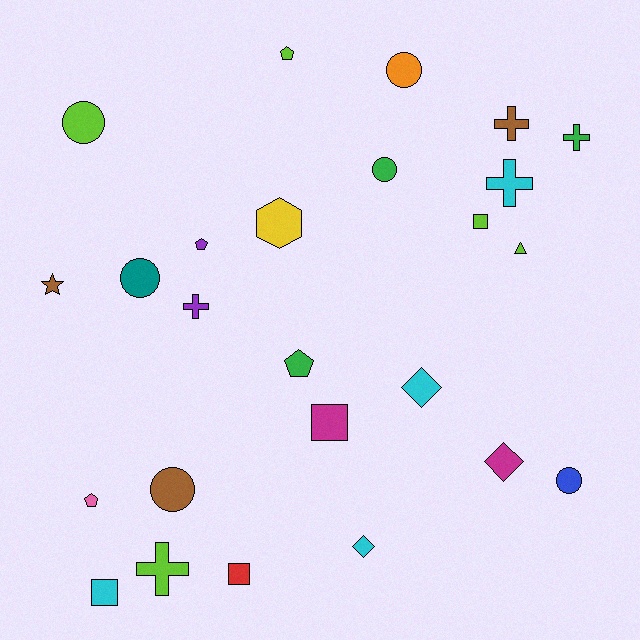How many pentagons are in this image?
There are 4 pentagons.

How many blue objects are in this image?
There is 1 blue object.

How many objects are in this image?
There are 25 objects.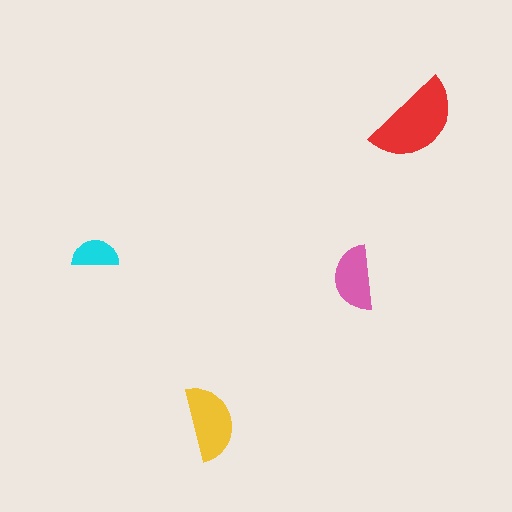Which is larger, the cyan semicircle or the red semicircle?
The red one.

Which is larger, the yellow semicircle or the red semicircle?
The red one.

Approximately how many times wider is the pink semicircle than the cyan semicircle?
About 1.5 times wider.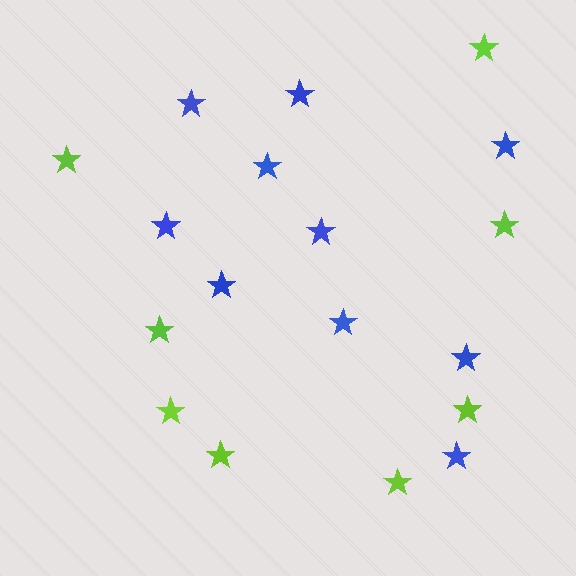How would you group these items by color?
There are 2 groups: one group of blue stars (10) and one group of lime stars (8).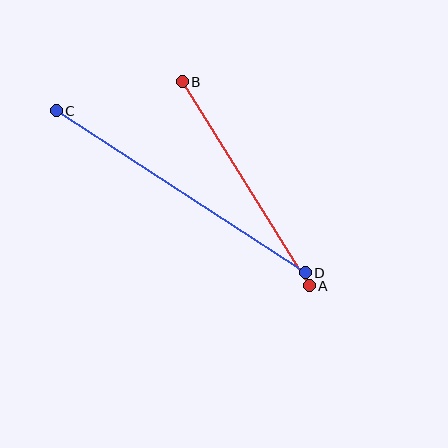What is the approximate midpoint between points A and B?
The midpoint is at approximately (246, 184) pixels.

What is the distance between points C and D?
The distance is approximately 297 pixels.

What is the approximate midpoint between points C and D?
The midpoint is at approximately (181, 192) pixels.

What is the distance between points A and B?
The distance is approximately 240 pixels.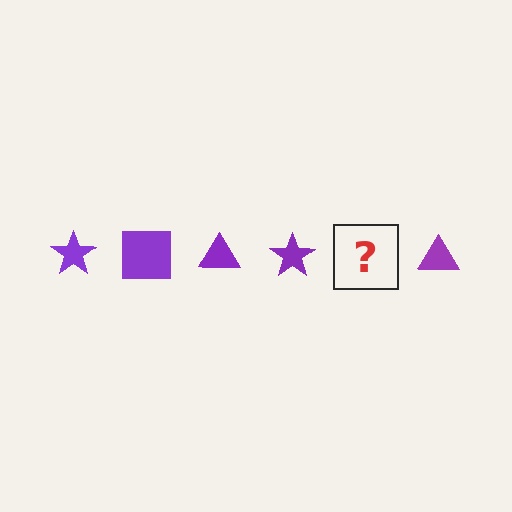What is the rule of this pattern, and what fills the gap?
The rule is that the pattern cycles through star, square, triangle shapes in purple. The gap should be filled with a purple square.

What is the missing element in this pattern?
The missing element is a purple square.